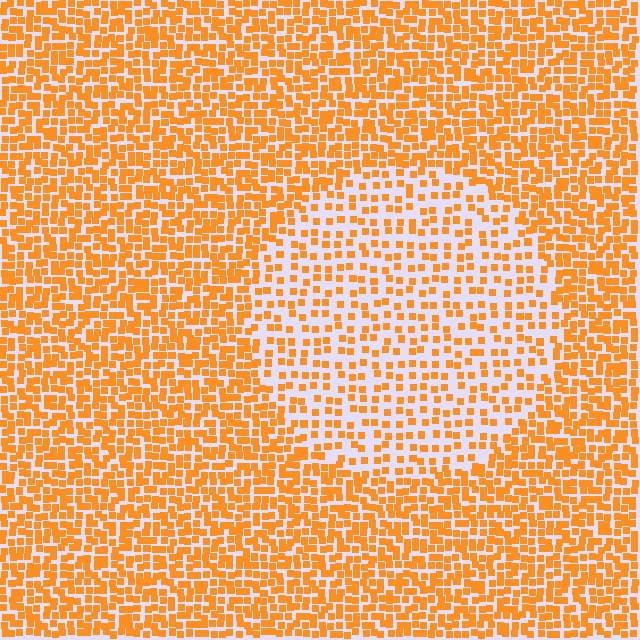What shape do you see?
I see a circle.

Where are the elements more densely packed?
The elements are more densely packed outside the circle boundary.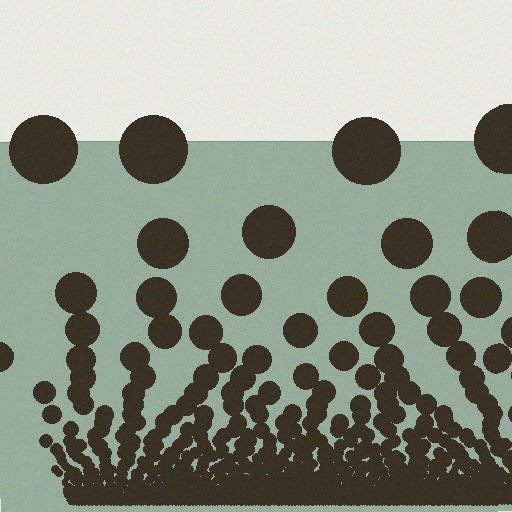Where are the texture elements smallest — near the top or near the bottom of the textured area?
Near the bottom.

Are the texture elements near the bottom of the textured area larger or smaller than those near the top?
Smaller. The gradient is inverted — elements near the bottom are smaller and denser.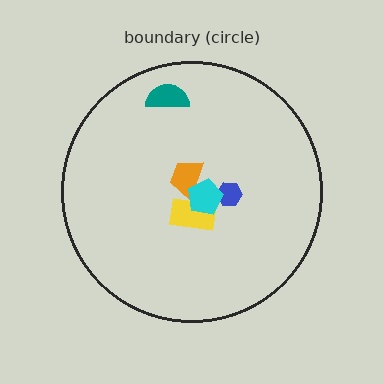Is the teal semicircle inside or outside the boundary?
Inside.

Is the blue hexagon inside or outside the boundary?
Inside.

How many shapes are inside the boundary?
5 inside, 0 outside.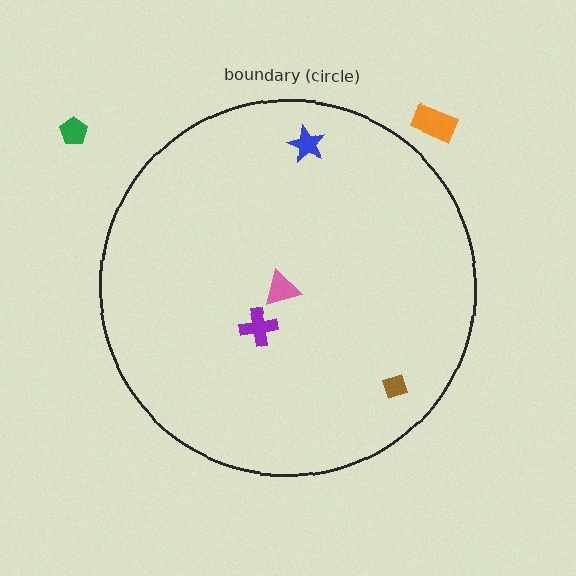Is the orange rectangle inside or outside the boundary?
Outside.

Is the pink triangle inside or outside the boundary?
Inside.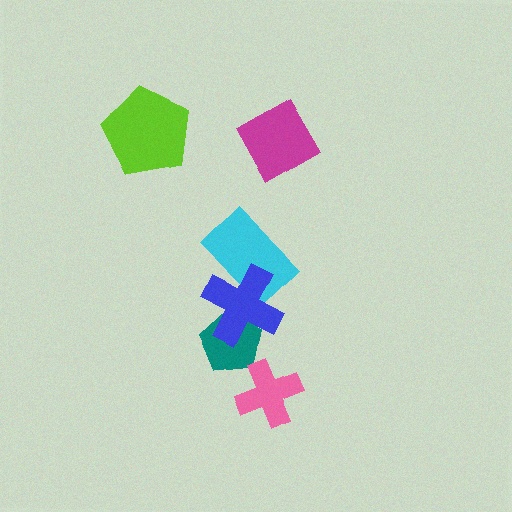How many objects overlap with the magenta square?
0 objects overlap with the magenta square.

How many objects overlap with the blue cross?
2 objects overlap with the blue cross.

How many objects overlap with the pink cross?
0 objects overlap with the pink cross.